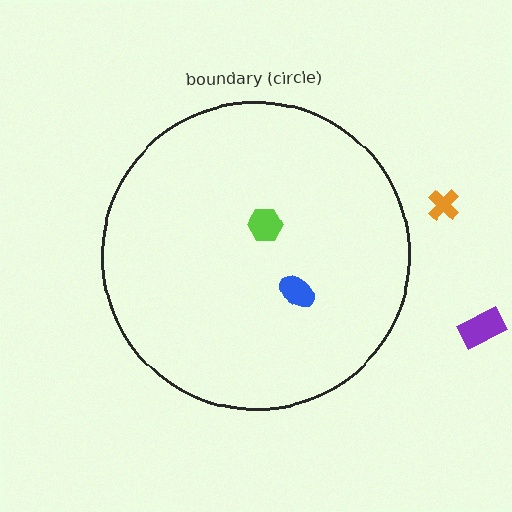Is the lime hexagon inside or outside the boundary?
Inside.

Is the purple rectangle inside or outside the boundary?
Outside.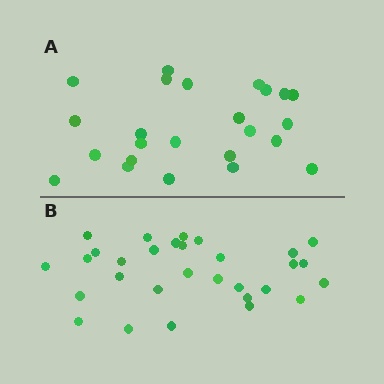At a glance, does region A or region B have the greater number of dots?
Region B (the bottom region) has more dots.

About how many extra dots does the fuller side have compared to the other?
Region B has about 6 more dots than region A.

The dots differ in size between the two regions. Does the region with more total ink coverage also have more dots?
No. Region A has more total ink coverage because its dots are larger, but region B actually contains more individual dots. Total area can be misleading — the number of items is what matters here.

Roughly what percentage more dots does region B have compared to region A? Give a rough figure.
About 25% more.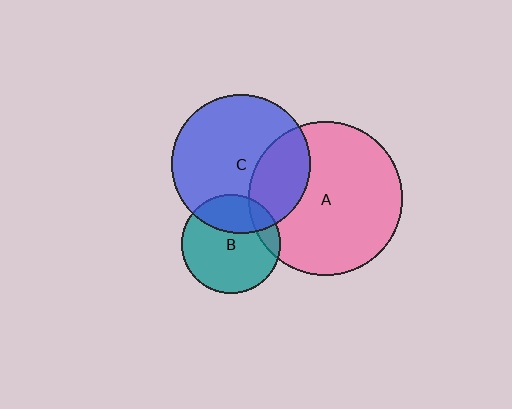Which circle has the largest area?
Circle A (pink).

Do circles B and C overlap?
Yes.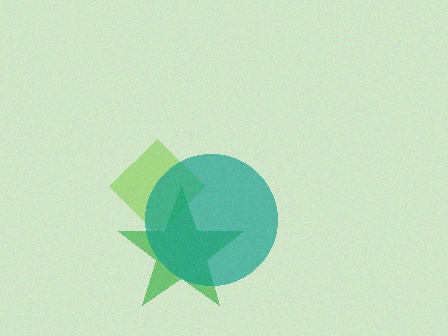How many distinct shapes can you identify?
There are 3 distinct shapes: a lime diamond, a green star, a teal circle.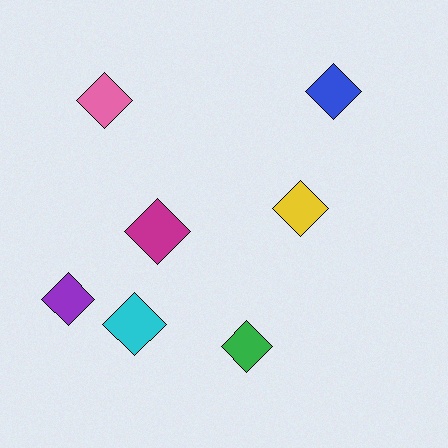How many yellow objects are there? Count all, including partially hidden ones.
There is 1 yellow object.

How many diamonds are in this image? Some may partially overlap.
There are 7 diamonds.